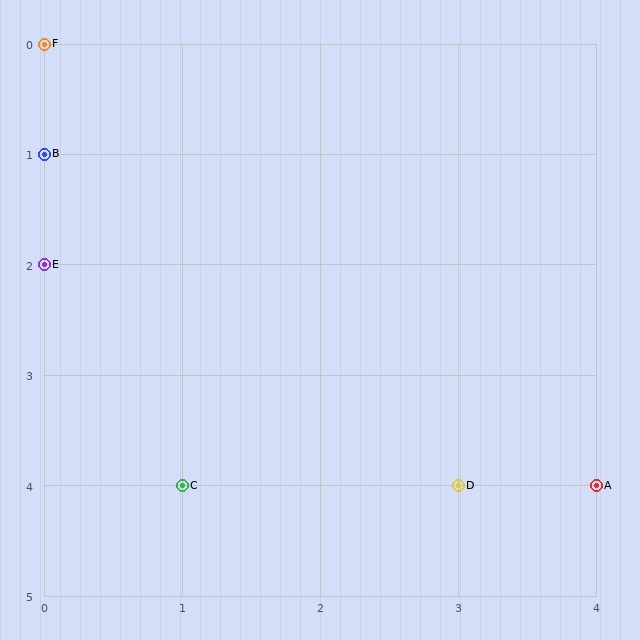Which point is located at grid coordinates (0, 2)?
Point E is at (0, 2).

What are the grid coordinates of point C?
Point C is at grid coordinates (1, 4).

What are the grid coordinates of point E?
Point E is at grid coordinates (0, 2).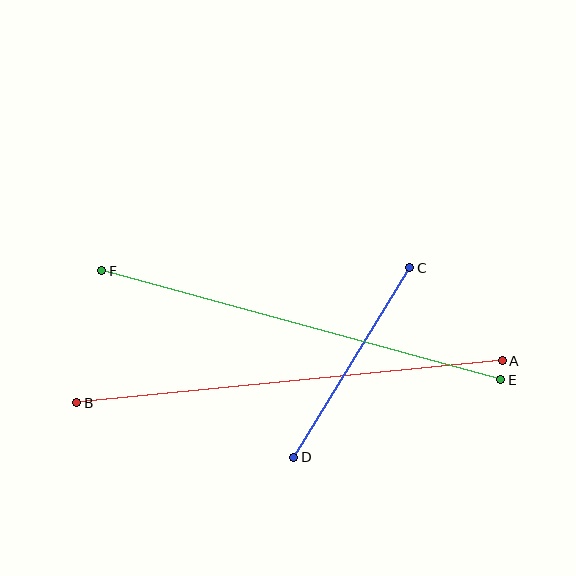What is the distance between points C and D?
The distance is approximately 222 pixels.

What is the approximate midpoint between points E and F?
The midpoint is at approximately (301, 325) pixels.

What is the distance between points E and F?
The distance is approximately 414 pixels.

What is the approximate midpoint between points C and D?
The midpoint is at approximately (352, 363) pixels.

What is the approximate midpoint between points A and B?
The midpoint is at approximately (289, 382) pixels.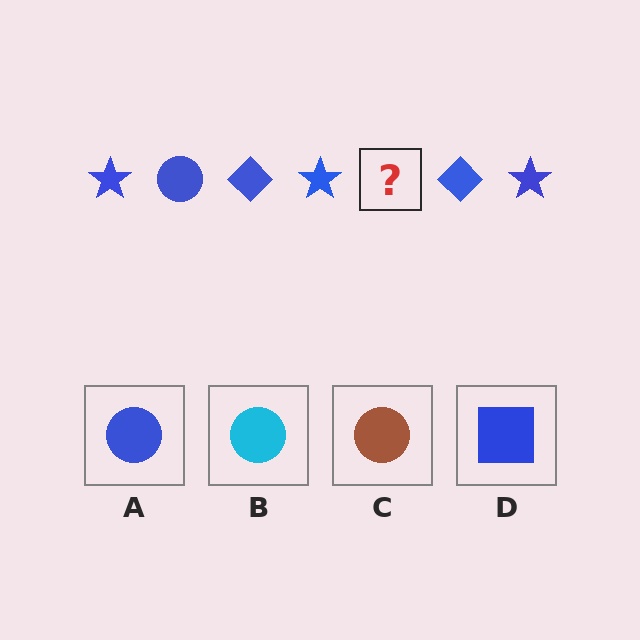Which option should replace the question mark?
Option A.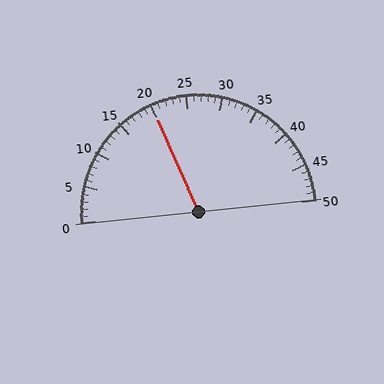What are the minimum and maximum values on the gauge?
The gauge ranges from 0 to 50.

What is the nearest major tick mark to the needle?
The nearest major tick mark is 20.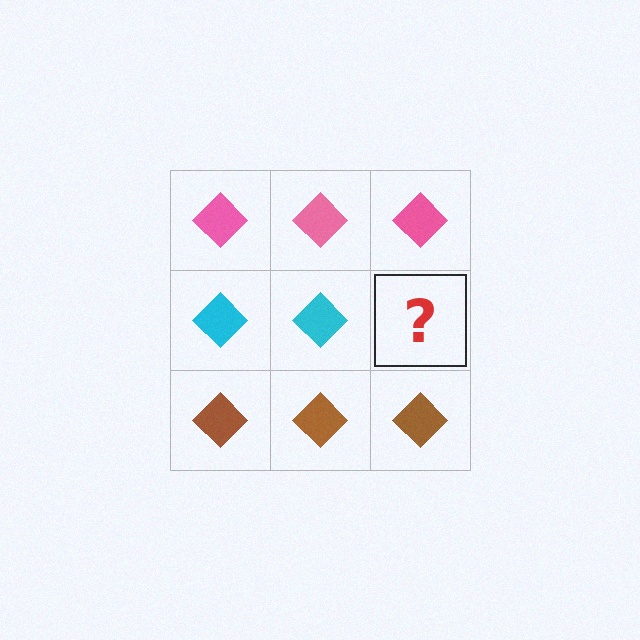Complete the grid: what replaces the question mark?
The question mark should be replaced with a cyan diamond.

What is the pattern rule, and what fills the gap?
The rule is that each row has a consistent color. The gap should be filled with a cyan diamond.